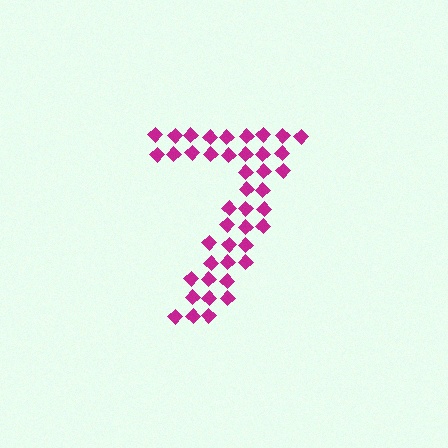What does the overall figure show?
The overall figure shows the digit 7.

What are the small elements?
The small elements are diamonds.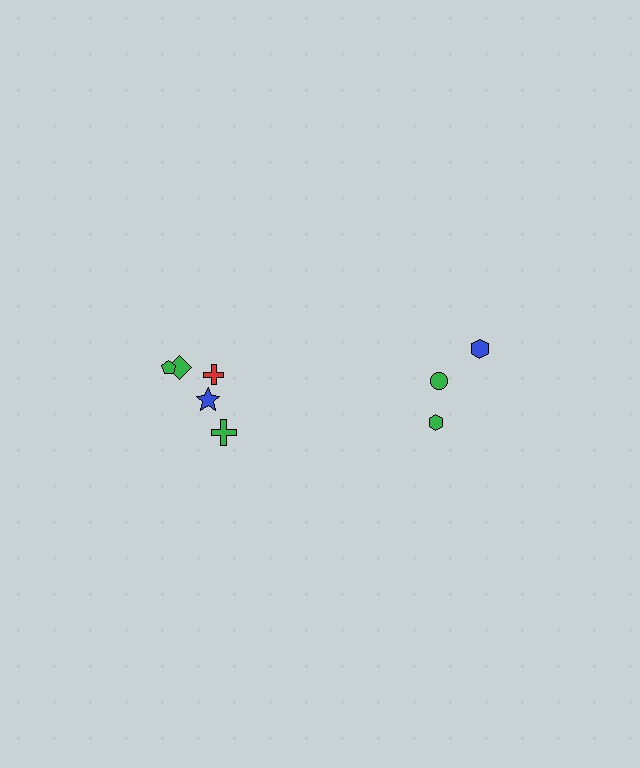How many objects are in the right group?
There are 3 objects.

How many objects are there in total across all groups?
There are 8 objects.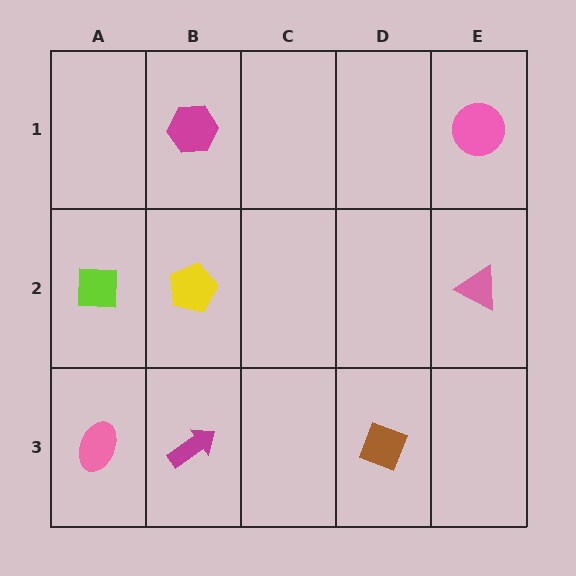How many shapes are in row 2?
3 shapes.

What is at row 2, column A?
A lime square.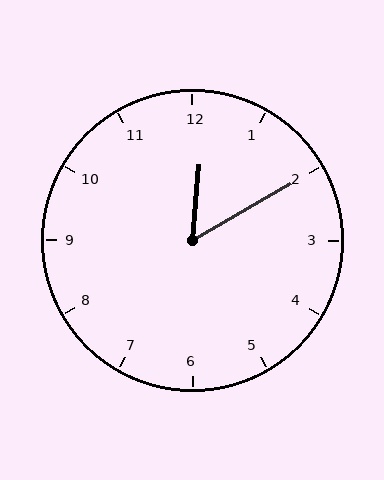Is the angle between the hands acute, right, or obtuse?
It is acute.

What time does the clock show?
12:10.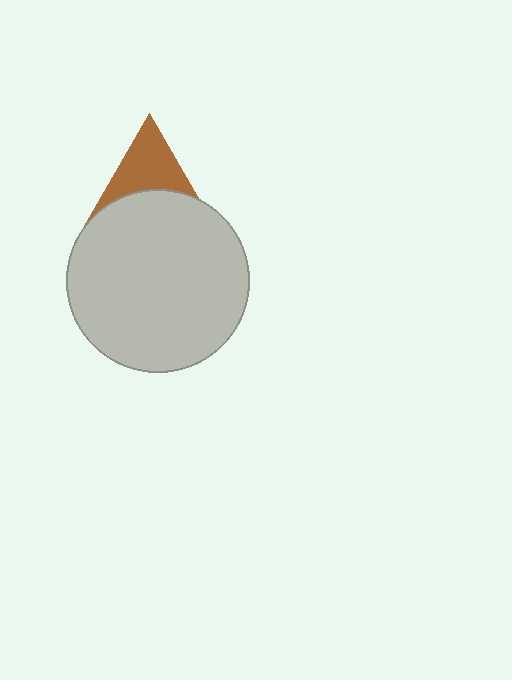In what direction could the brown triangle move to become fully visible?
The brown triangle could move up. That would shift it out from behind the light gray circle entirely.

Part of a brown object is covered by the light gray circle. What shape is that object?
It is a triangle.